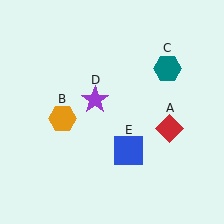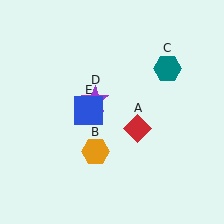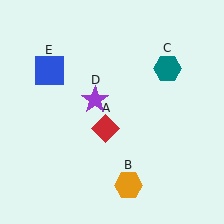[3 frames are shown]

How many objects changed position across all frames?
3 objects changed position: red diamond (object A), orange hexagon (object B), blue square (object E).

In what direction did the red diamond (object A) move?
The red diamond (object A) moved left.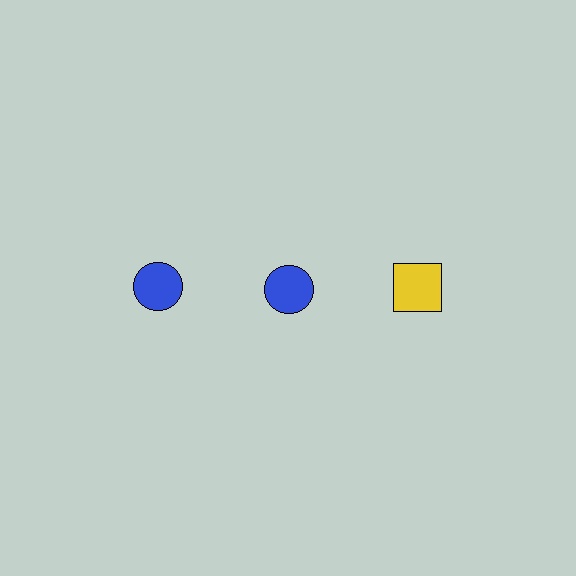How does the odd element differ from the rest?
It differs in both color (yellow instead of blue) and shape (square instead of circle).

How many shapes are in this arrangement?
There are 3 shapes arranged in a grid pattern.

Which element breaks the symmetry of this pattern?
The yellow square in the top row, center column breaks the symmetry. All other shapes are blue circles.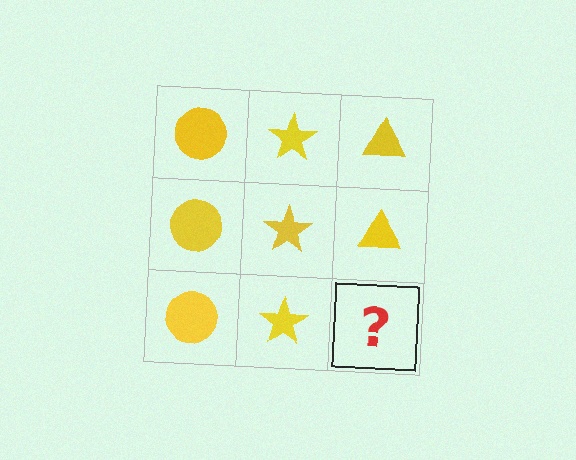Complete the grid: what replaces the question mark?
The question mark should be replaced with a yellow triangle.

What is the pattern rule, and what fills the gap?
The rule is that each column has a consistent shape. The gap should be filled with a yellow triangle.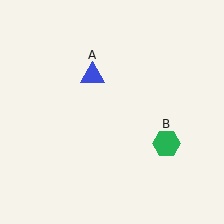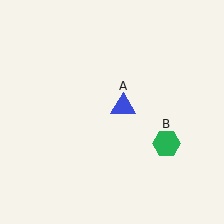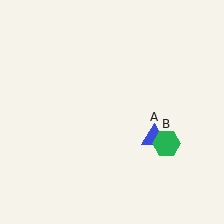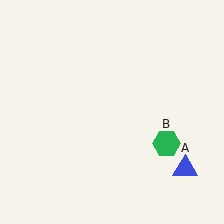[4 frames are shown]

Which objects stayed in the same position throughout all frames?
Green hexagon (object B) remained stationary.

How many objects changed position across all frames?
1 object changed position: blue triangle (object A).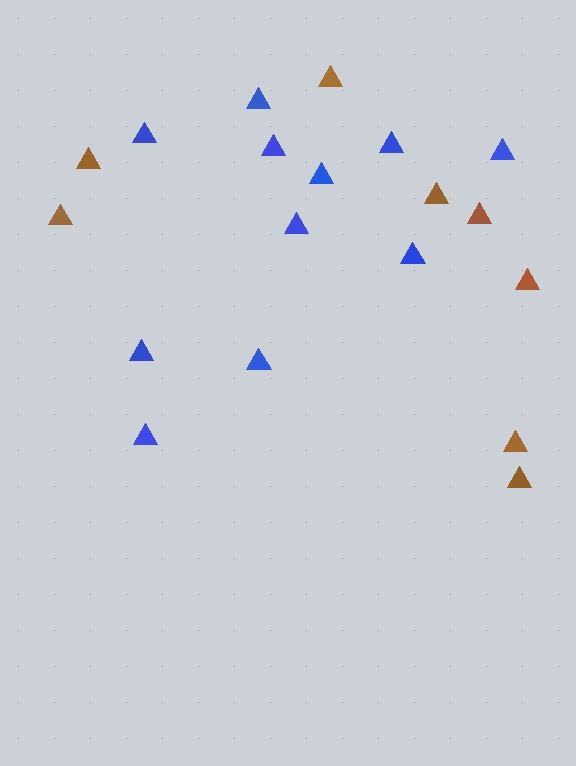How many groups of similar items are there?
There are 2 groups: one group of blue triangles (11) and one group of brown triangles (8).